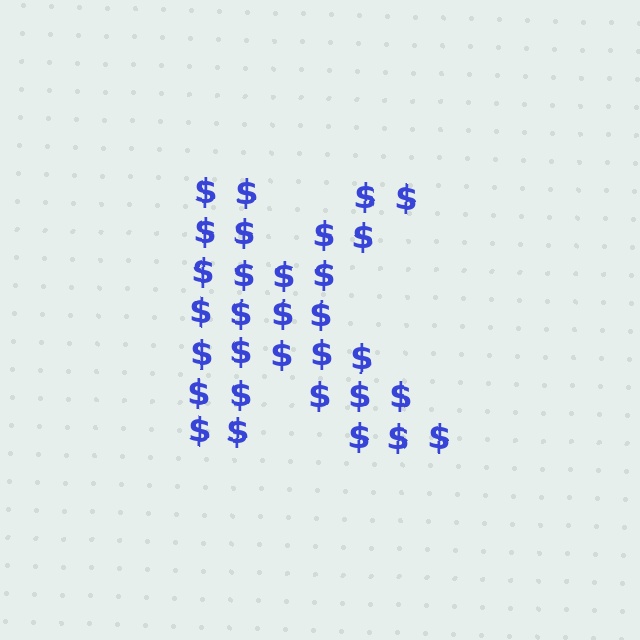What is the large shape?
The large shape is the letter K.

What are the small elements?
The small elements are dollar signs.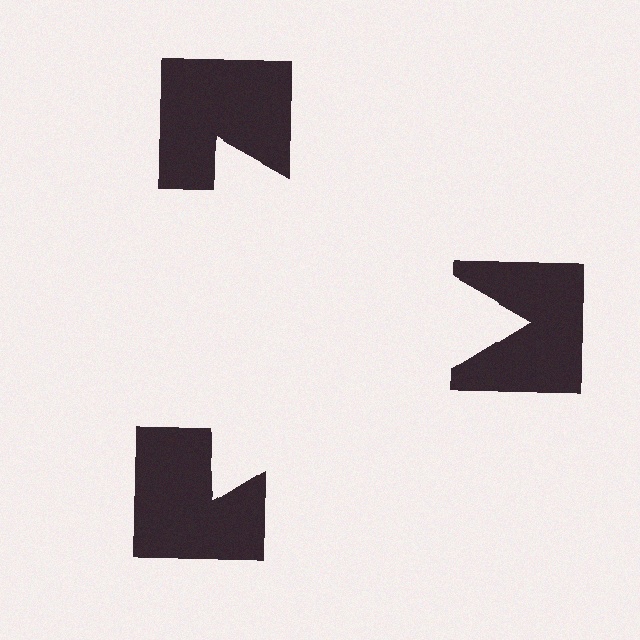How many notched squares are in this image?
There are 3 — one at each vertex of the illusory triangle.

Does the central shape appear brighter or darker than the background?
It typically appears slightly brighter than the background, even though no actual brightness change is drawn.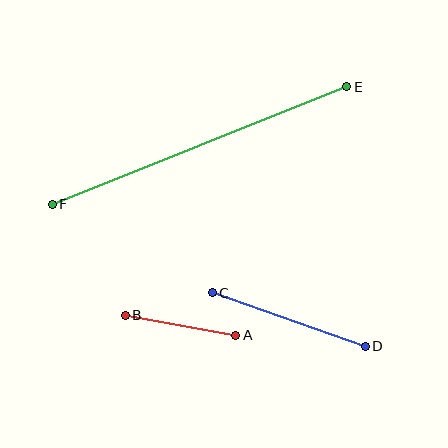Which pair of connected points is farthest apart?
Points E and F are farthest apart.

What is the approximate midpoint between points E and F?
The midpoint is at approximately (199, 146) pixels.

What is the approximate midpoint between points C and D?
The midpoint is at approximately (289, 319) pixels.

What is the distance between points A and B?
The distance is approximately 112 pixels.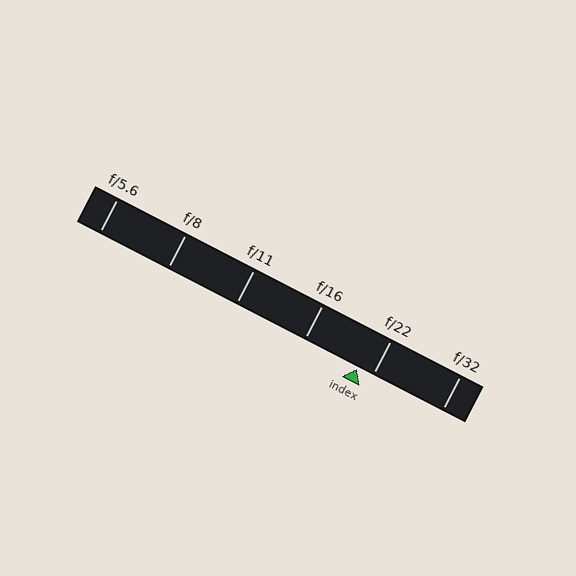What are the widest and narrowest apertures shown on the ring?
The widest aperture shown is f/5.6 and the narrowest is f/32.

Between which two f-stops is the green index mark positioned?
The index mark is between f/16 and f/22.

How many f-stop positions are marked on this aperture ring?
There are 6 f-stop positions marked.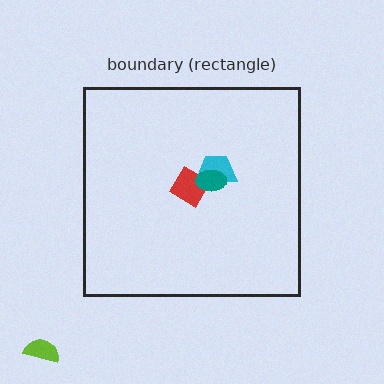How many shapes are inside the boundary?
3 inside, 1 outside.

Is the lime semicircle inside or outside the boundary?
Outside.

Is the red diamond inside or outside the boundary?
Inside.